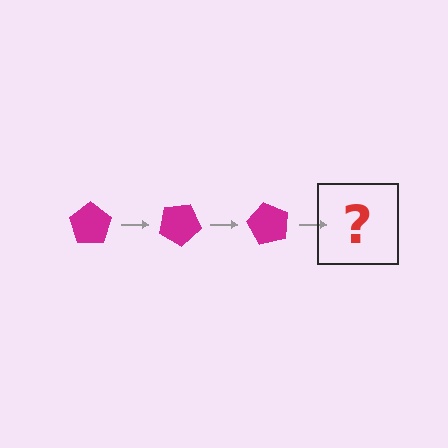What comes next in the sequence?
The next element should be a magenta pentagon rotated 90 degrees.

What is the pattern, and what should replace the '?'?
The pattern is that the pentagon rotates 30 degrees each step. The '?' should be a magenta pentagon rotated 90 degrees.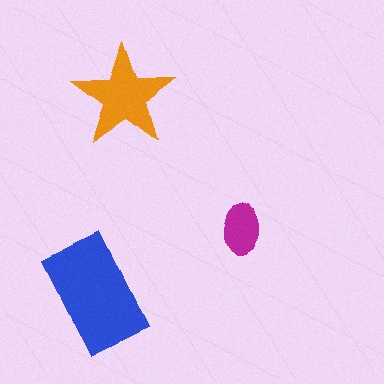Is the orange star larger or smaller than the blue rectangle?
Smaller.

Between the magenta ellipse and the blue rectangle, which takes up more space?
The blue rectangle.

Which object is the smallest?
The magenta ellipse.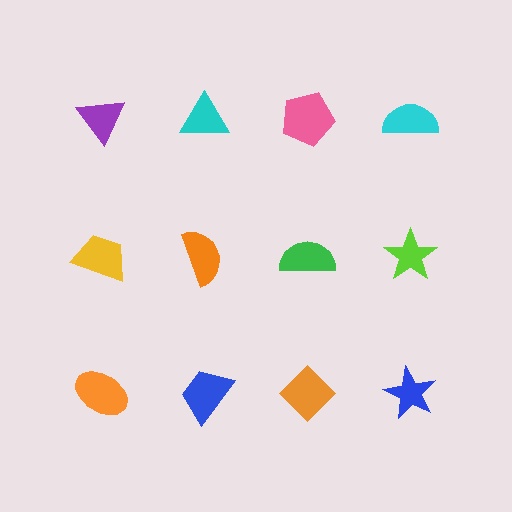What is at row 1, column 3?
A pink pentagon.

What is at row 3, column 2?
A blue trapezoid.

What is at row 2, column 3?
A green semicircle.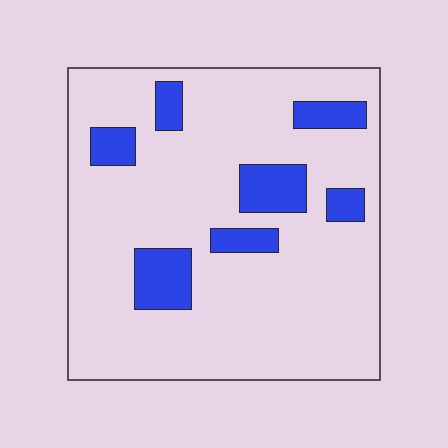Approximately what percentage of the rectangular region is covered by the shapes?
Approximately 15%.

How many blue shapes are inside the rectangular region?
7.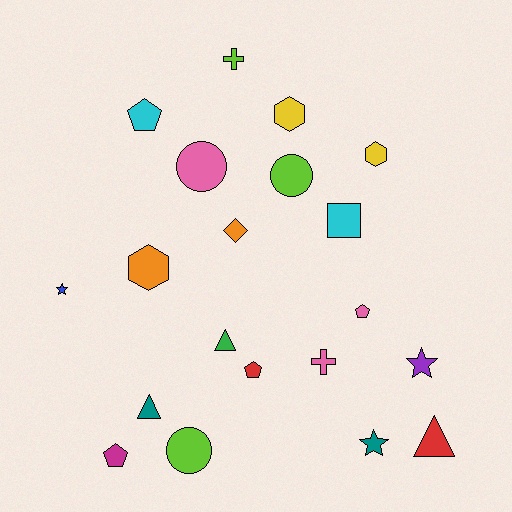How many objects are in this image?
There are 20 objects.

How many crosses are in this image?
There are 2 crosses.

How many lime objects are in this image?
There are 3 lime objects.